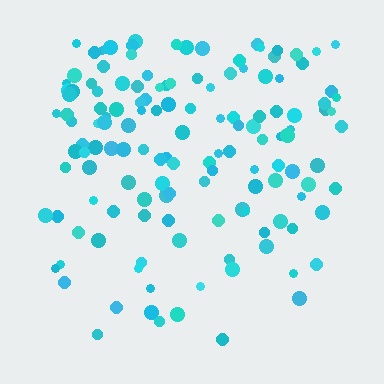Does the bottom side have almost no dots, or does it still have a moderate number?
Still a moderate number, just noticeably fewer than the top.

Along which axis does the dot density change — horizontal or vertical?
Vertical.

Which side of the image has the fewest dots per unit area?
The bottom.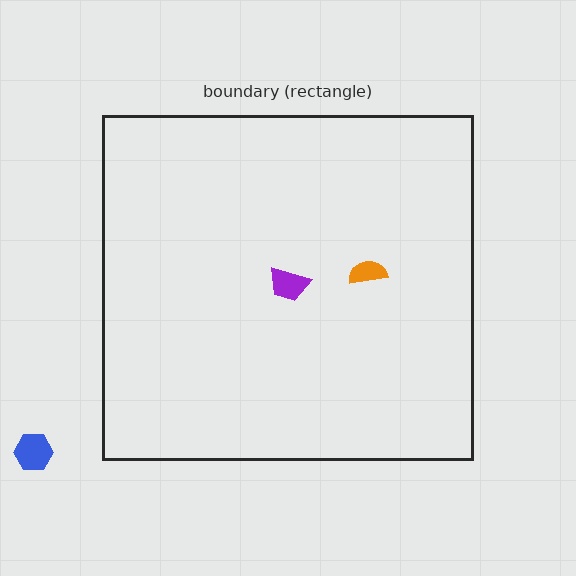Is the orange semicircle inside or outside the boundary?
Inside.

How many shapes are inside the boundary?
2 inside, 1 outside.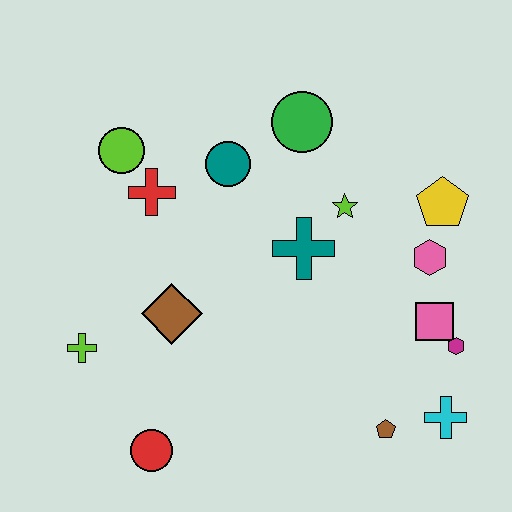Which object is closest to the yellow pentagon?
The pink hexagon is closest to the yellow pentagon.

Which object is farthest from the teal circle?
The cyan cross is farthest from the teal circle.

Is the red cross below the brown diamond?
No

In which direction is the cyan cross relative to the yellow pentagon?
The cyan cross is below the yellow pentagon.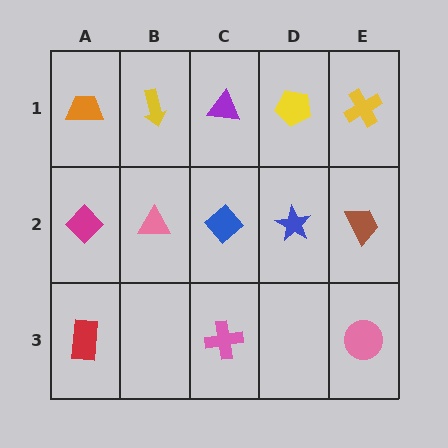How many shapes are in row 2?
5 shapes.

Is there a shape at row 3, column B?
No, that cell is empty.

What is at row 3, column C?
A pink cross.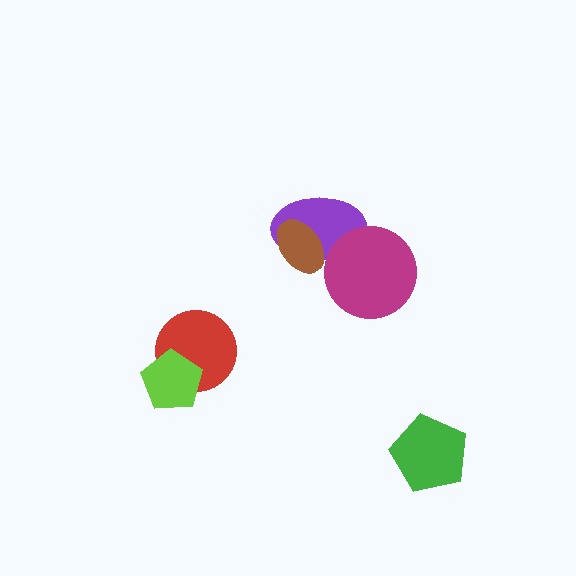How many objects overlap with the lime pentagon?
1 object overlaps with the lime pentagon.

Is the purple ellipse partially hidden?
Yes, it is partially covered by another shape.